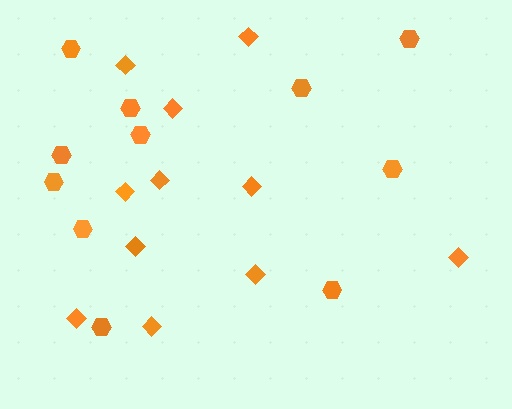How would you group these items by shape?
There are 2 groups: one group of hexagons (11) and one group of diamonds (11).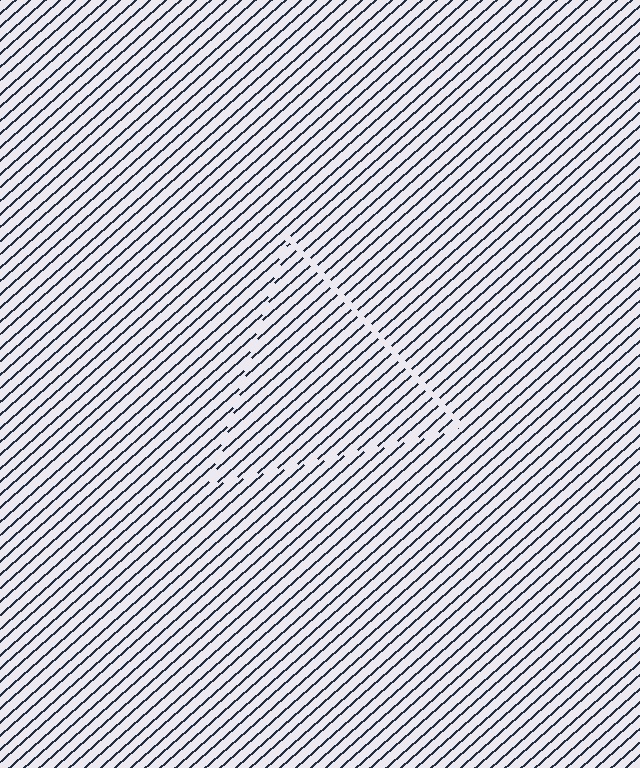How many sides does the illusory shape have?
3 sides — the line-ends trace a triangle.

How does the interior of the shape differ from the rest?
The interior of the shape contains the same grating, shifted by half a period — the contour is defined by the phase discontinuity where line-ends from the inner and outer gratings abut.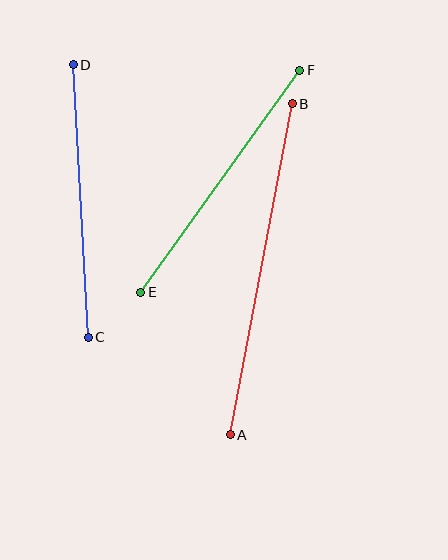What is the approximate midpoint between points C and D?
The midpoint is at approximately (81, 201) pixels.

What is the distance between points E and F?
The distance is approximately 273 pixels.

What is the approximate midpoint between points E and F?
The midpoint is at approximately (220, 181) pixels.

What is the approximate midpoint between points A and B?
The midpoint is at approximately (261, 269) pixels.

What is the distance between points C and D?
The distance is approximately 273 pixels.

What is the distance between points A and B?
The distance is approximately 337 pixels.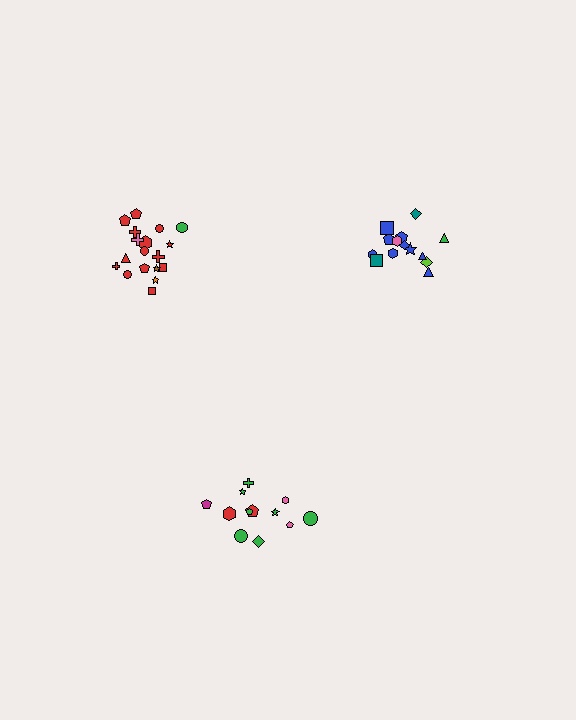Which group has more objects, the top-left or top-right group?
The top-left group.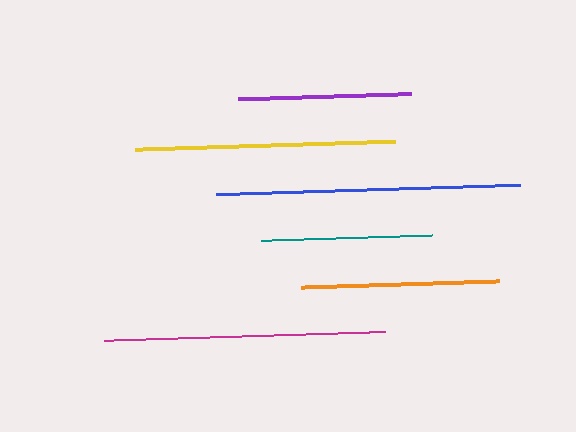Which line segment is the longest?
The blue line is the longest at approximately 305 pixels.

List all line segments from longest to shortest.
From longest to shortest: blue, magenta, yellow, orange, purple, teal.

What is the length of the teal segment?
The teal segment is approximately 171 pixels long.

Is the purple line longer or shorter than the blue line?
The blue line is longer than the purple line.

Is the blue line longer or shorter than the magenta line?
The blue line is longer than the magenta line.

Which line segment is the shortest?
The teal line is the shortest at approximately 171 pixels.